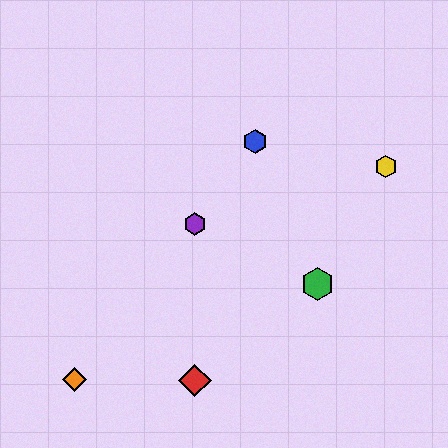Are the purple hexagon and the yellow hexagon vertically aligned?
No, the purple hexagon is at x≈195 and the yellow hexagon is at x≈386.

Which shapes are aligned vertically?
The red diamond, the purple hexagon are aligned vertically.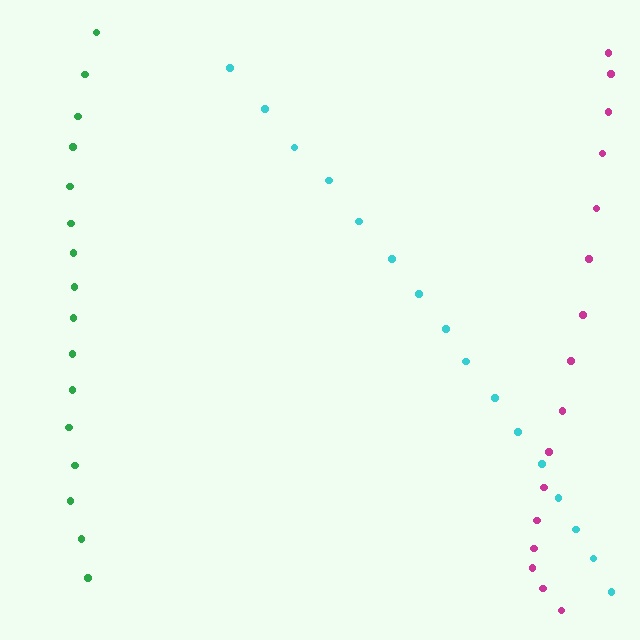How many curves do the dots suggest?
There are 3 distinct paths.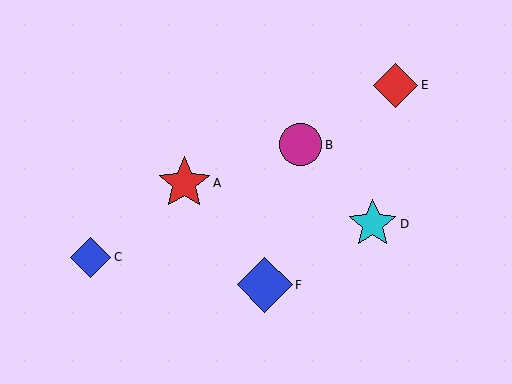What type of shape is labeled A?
Shape A is a red star.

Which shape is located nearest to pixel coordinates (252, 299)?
The blue diamond (labeled F) at (265, 285) is nearest to that location.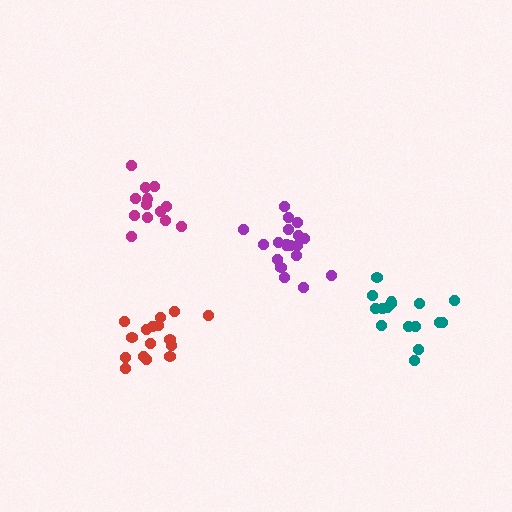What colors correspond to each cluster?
The clusters are colored: purple, magenta, teal, red.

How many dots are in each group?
Group 1: 18 dots, Group 2: 13 dots, Group 3: 16 dots, Group 4: 16 dots (63 total).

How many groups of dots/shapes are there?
There are 4 groups.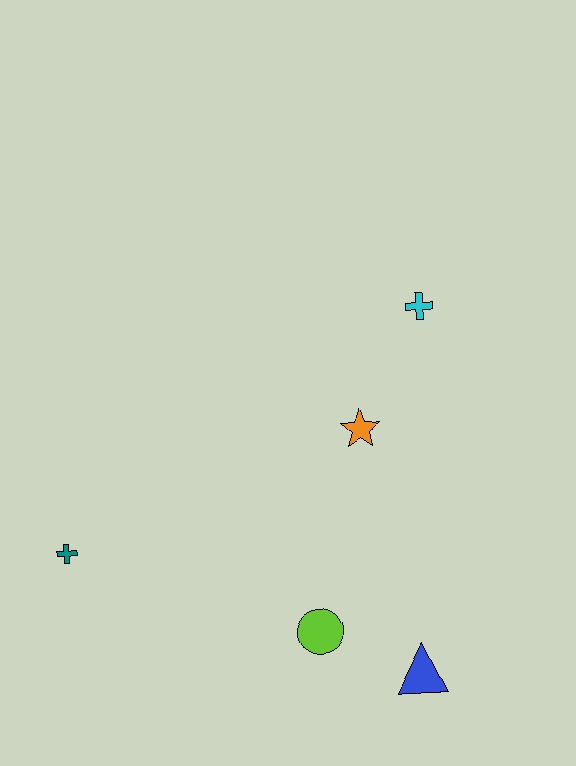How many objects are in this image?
There are 5 objects.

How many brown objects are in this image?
There are no brown objects.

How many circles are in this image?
There is 1 circle.